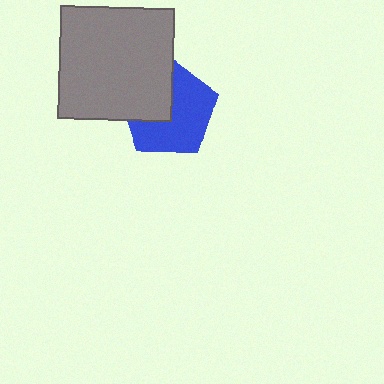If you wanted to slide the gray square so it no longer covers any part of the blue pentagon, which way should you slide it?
Slide it toward the upper-left — that is the most direct way to separate the two shapes.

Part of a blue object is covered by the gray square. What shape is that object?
It is a pentagon.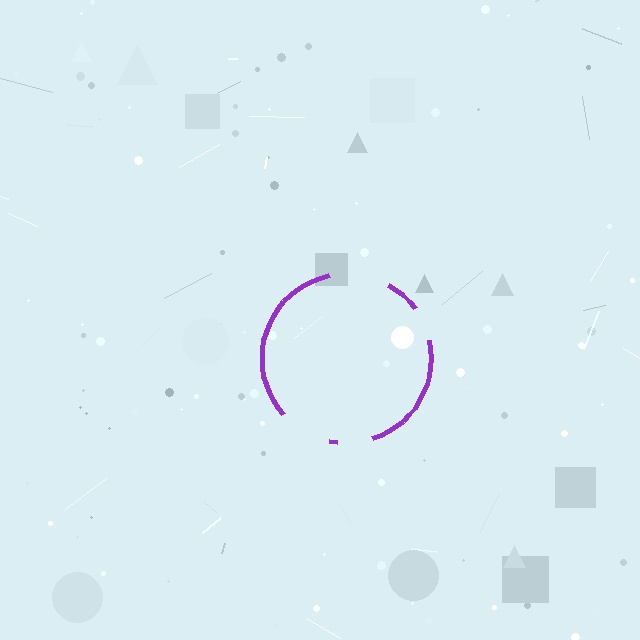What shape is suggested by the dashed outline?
The dashed outline suggests a circle.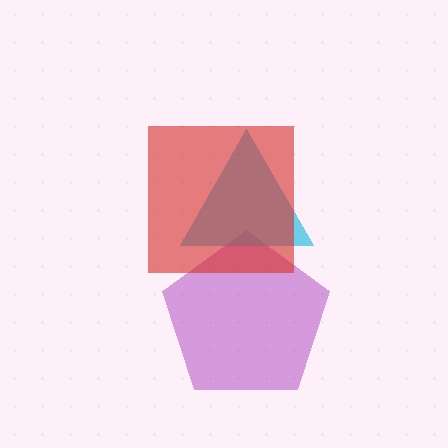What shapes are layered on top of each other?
The layered shapes are: a purple pentagon, a cyan triangle, a red square.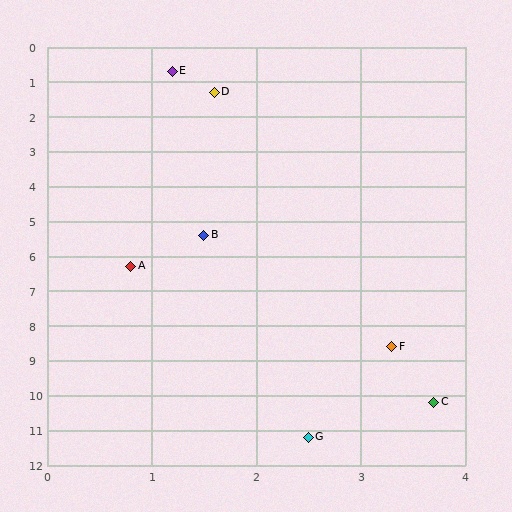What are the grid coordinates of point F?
Point F is at approximately (3.3, 8.6).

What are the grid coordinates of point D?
Point D is at approximately (1.6, 1.3).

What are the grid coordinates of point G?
Point G is at approximately (2.5, 11.2).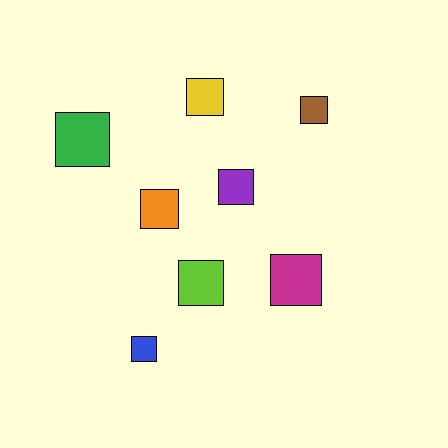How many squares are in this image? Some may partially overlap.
There are 8 squares.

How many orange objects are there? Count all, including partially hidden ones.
There is 1 orange object.